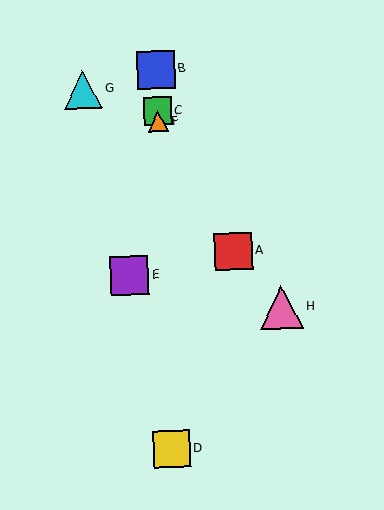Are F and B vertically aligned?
Yes, both are at x≈158.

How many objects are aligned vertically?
4 objects (B, C, D, F) are aligned vertically.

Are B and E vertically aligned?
No, B is at x≈156 and E is at x≈129.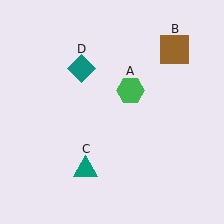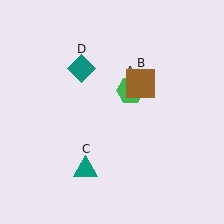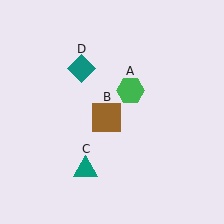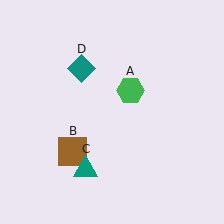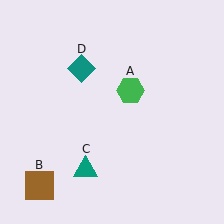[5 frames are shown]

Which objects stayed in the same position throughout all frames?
Green hexagon (object A) and teal triangle (object C) and teal diamond (object D) remained stationary.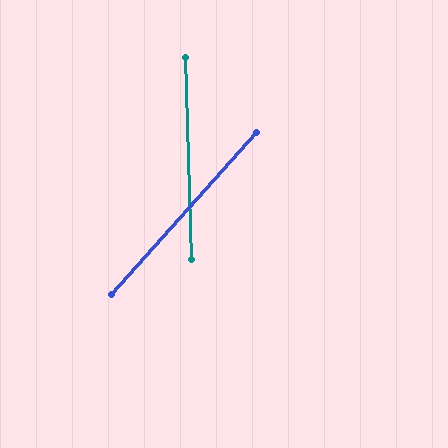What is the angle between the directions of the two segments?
Approximately 44 degrees.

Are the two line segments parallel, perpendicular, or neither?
Neither parallel nor perpendicular — they differ by about 44°.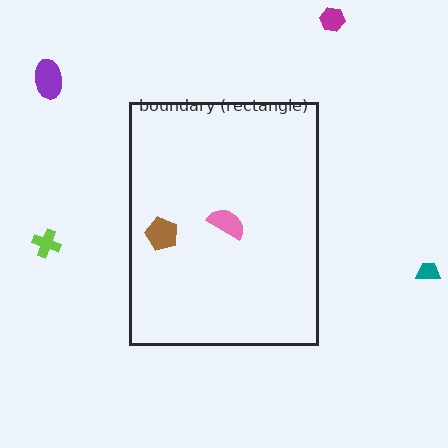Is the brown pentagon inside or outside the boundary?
Inside.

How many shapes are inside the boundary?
2 inside, 4 outside.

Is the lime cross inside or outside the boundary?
Outside.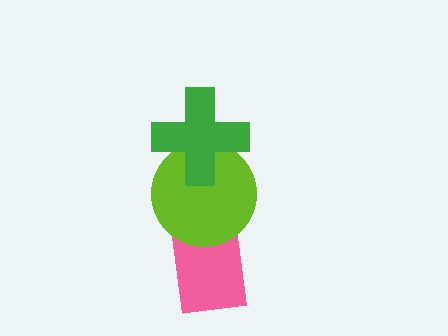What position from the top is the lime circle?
The lime circle is 2nd from the top.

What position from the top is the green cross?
The green cross is 1st from the top.